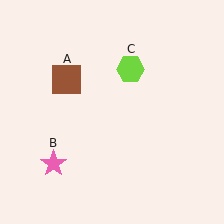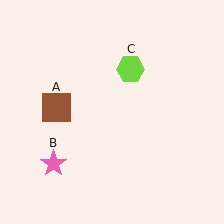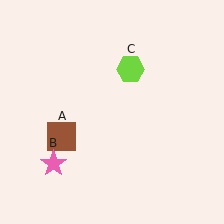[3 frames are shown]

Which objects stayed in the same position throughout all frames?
Pink star (object B) and lime hexagon (object C) remained stationary.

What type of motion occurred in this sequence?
The brown square (object A) rotated counterclockwise around the center of the scene.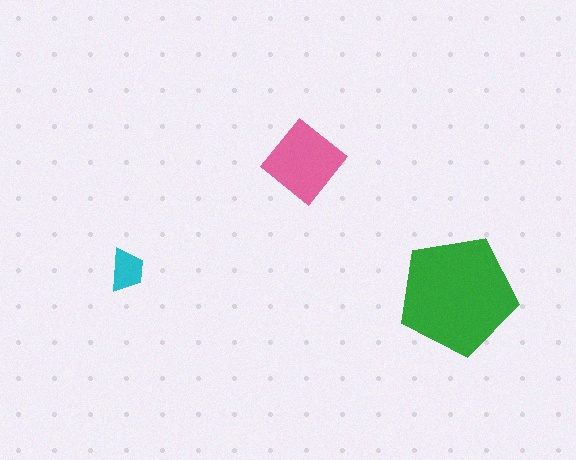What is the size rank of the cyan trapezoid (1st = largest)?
3rd.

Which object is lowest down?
The green pentagon is bottommost.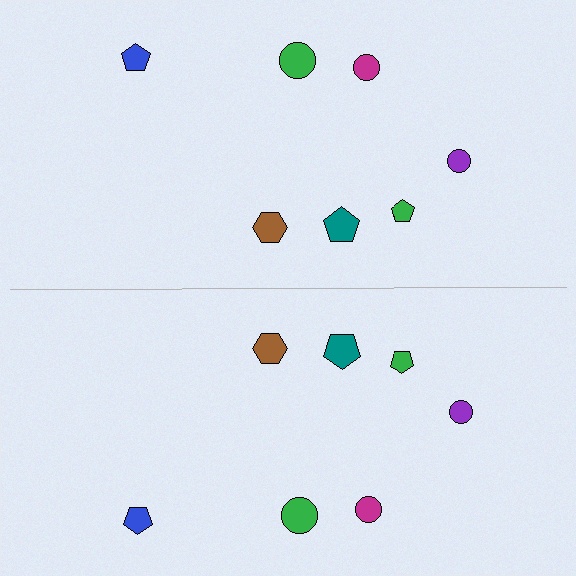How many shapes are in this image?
There are 14 shapes in this image.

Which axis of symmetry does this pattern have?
The pattern has a horizontal axis of symmetry running through the center of the image.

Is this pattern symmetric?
Yes, this pattern has bilateral (reflection) symmetry.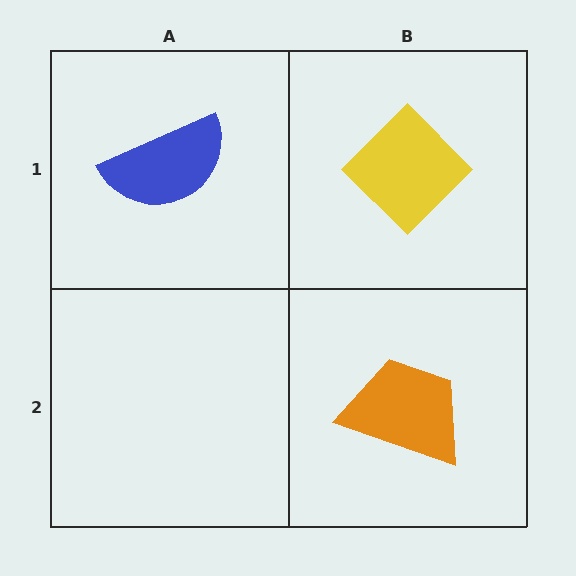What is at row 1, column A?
A blue semicircle.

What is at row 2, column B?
An orange trapezoid.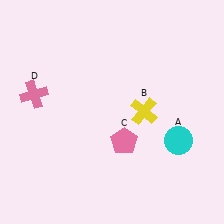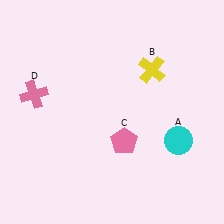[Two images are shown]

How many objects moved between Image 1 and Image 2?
1 object moved between the two images.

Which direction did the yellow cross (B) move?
The yellow cross (B) moved up.